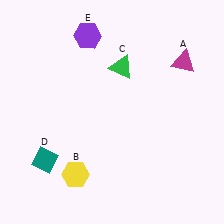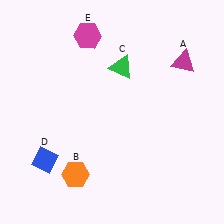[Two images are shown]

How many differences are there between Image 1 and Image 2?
There are 3 differences between the two images.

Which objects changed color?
B changed from yellow to orange. D changed from teal to blue. E changed from purple to magenta.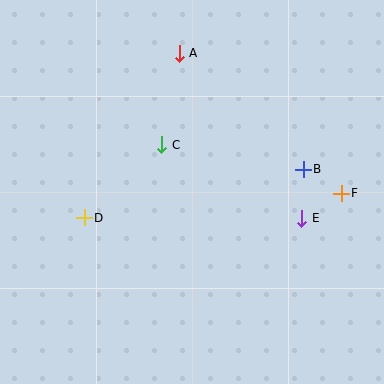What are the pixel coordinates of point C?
Point C is at (162, 145).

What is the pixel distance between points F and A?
The distance between F and A is 215 pixels.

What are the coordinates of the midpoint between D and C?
The midpoint between D and C is at (123, 181).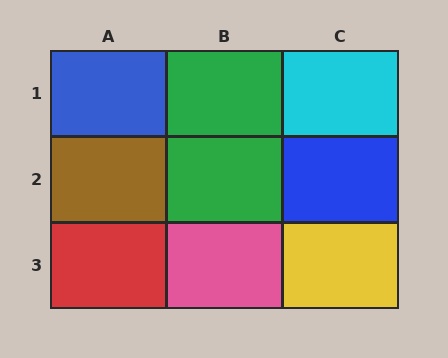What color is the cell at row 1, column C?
Cyan.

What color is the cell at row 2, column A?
Brown.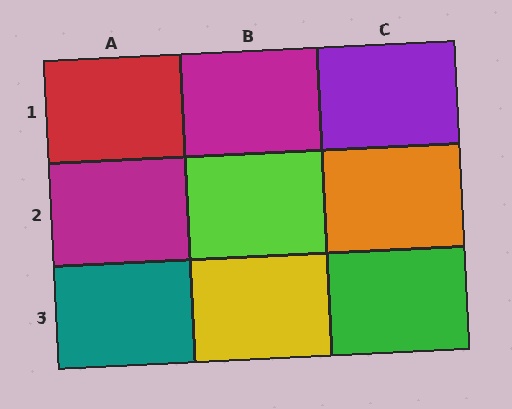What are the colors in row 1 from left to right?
Red, magenta, purple.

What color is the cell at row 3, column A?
Teal.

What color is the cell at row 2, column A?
Magenta.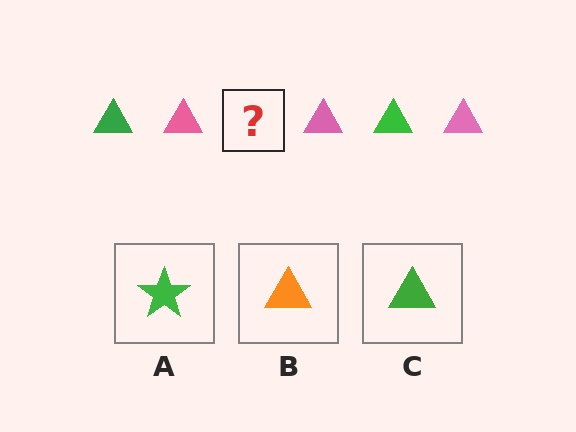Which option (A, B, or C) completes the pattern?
C.